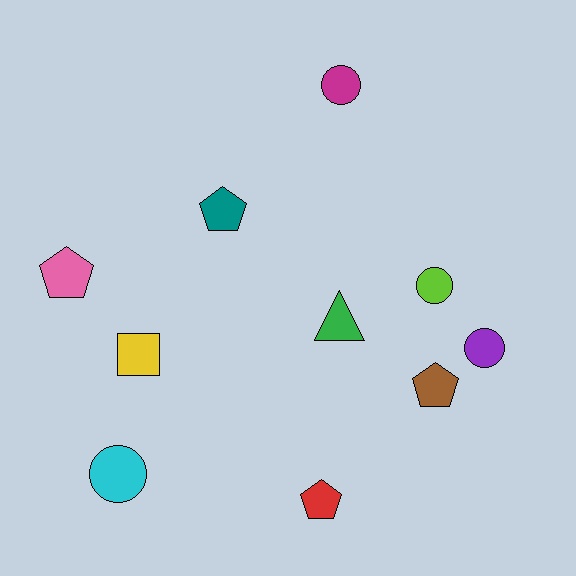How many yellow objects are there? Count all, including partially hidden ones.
There is 1 yellow object.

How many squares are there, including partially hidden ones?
There is 1 square.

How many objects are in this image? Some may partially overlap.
There are 10 objects.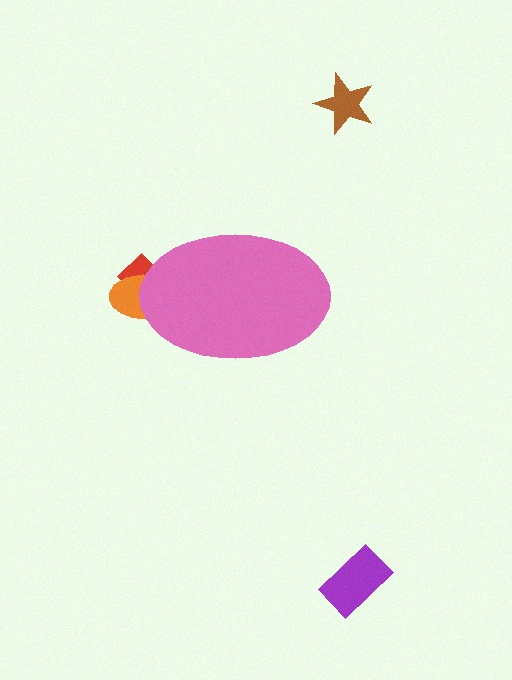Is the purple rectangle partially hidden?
No, the purple rectangle is fully visible.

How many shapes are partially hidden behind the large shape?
2 shapes are partially hidden.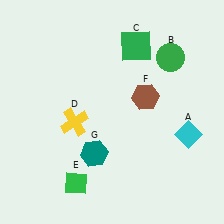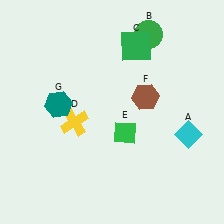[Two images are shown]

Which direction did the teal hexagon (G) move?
The teal hexagon (G) moved up.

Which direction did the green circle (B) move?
The green circle (B) moved up.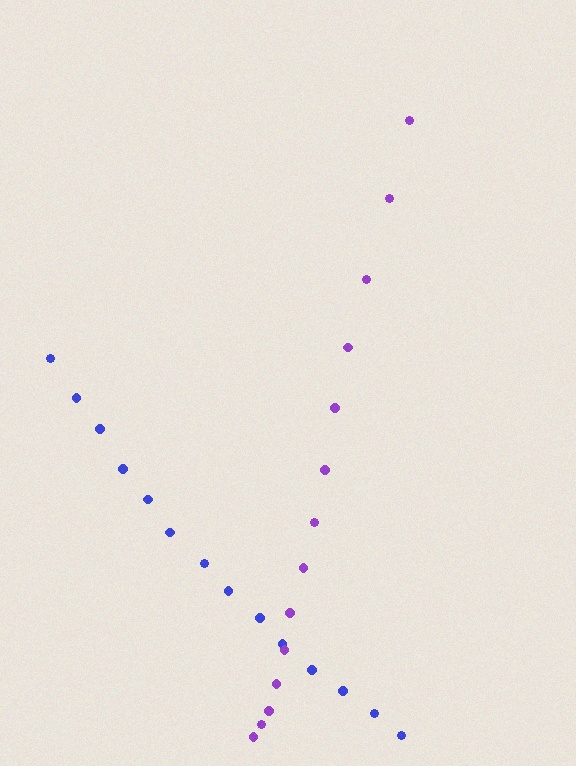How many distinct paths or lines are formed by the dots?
There are 2 distinct paths.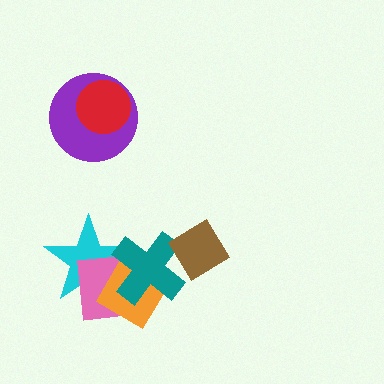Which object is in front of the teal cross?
The brown diamond is in front of the teal cross.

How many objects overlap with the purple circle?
1 object overlaps with the purple circle.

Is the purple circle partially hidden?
Yes, it is partially covered by another shape.